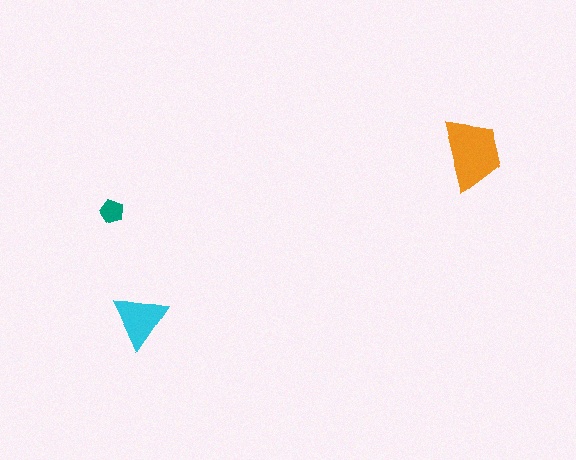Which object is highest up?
The orange trapezoid is topmost.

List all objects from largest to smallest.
The orange trapezoid, the cyan triangle, the teal pentagon.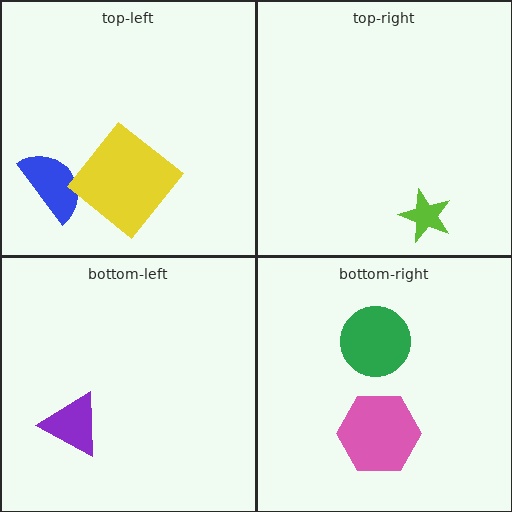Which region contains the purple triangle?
The bottom-left region.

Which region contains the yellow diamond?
The top-left region.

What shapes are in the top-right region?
The lime star.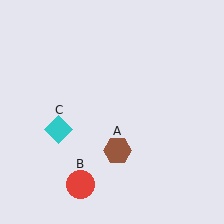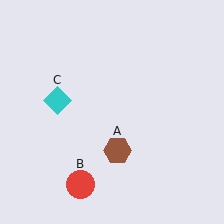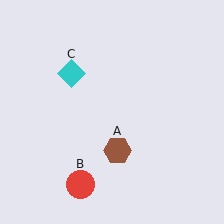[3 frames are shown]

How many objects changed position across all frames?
1 object changed position: cyan diamond (object C).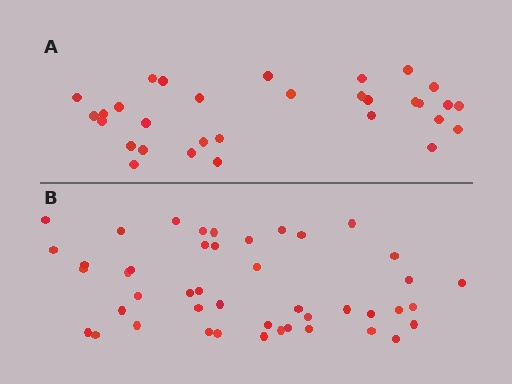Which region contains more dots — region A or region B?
Region B (the bottom region) has more dots.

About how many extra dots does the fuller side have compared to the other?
Region B has approximately 15 more dots than region A.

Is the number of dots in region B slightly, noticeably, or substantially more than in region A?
Region B has substantially more. The ratio is roughly 1.5 to 1.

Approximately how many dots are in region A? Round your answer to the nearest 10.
About 30 dots. (The exact count is 31, which rounds to 30.)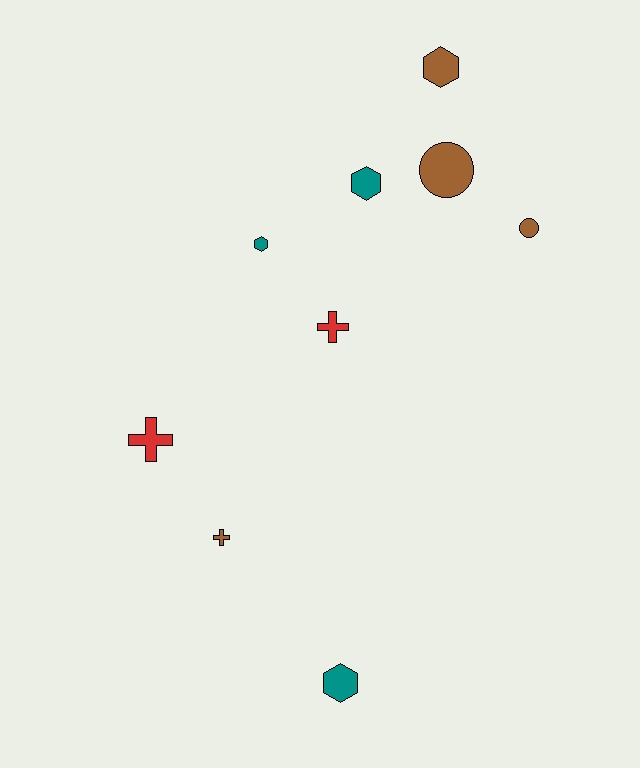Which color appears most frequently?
Brown, with 4 objects.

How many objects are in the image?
There are 9 objects.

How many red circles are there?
There are no red circles.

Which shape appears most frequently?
Hexagon, with 4 objects.